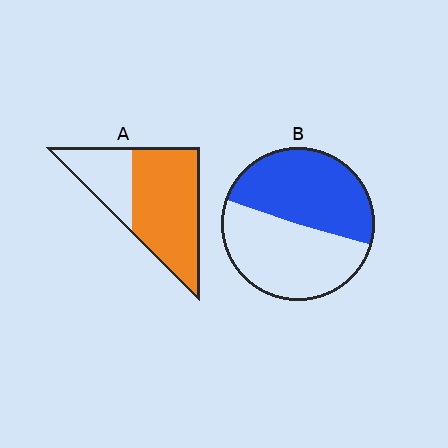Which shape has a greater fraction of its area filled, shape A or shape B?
Shape A.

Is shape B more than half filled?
Roughly half.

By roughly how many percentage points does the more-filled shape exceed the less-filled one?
By roughly 20 percentage points (A over B).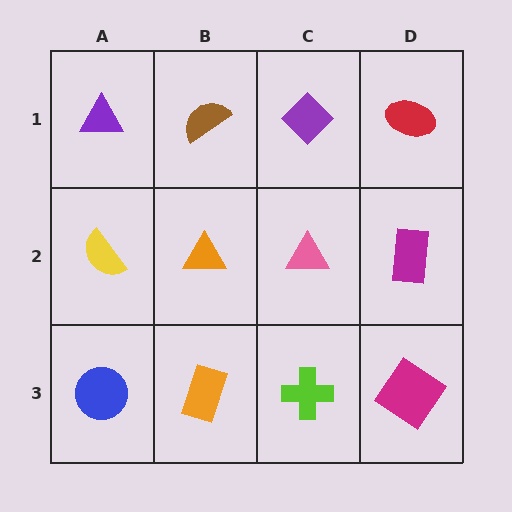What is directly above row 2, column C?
A purple diamond.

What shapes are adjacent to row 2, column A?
A purple triangle (row 1, column A), a blue circle (row 3, column A), an orange triangle (row 2, column B).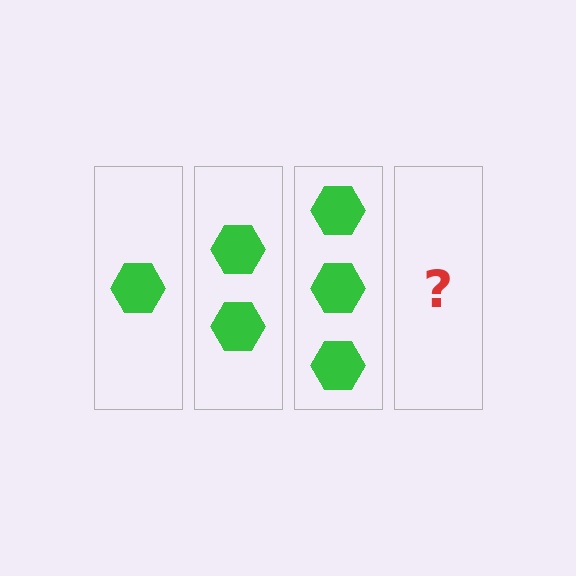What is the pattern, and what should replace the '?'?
The pattern is that each step adds one more hexagon. The '?' should be 4 hexagons.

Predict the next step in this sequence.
The next step is 4 hexagons.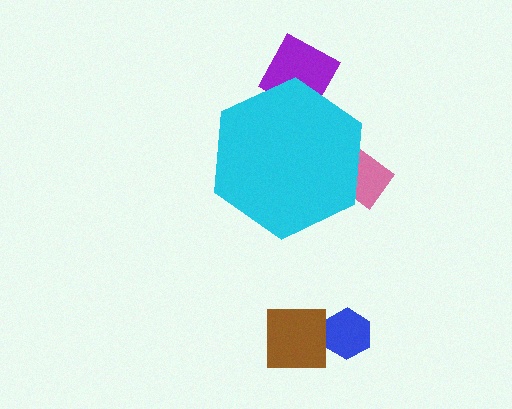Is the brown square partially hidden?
No, the brown square is fully visible.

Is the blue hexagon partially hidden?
No, the blue hexagon is fully visible.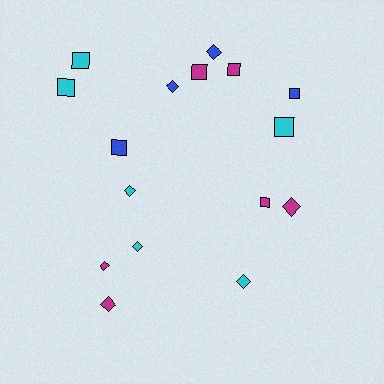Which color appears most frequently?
Magenta, with 6 objects.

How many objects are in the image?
There are 16 objects.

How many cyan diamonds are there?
There are 3 cyan diamonds.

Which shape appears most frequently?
Diamond, with 8 objects.